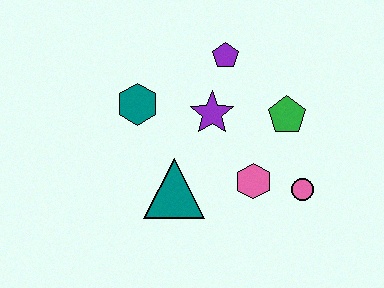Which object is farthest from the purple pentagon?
The pink circle is farthest from the purple pentagon.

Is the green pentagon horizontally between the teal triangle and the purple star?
No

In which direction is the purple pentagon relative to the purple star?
The purple pentagon is above the purple star.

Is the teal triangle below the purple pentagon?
Yes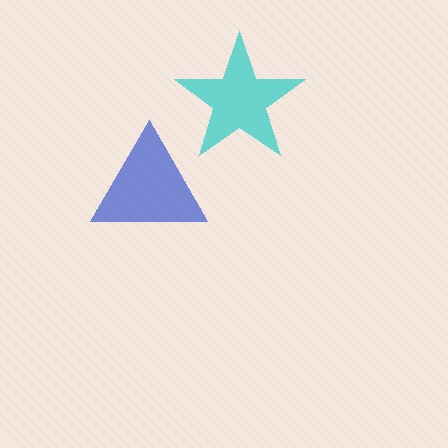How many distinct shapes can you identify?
There are 2 distinct shapes: a cyan star, a blue triangle.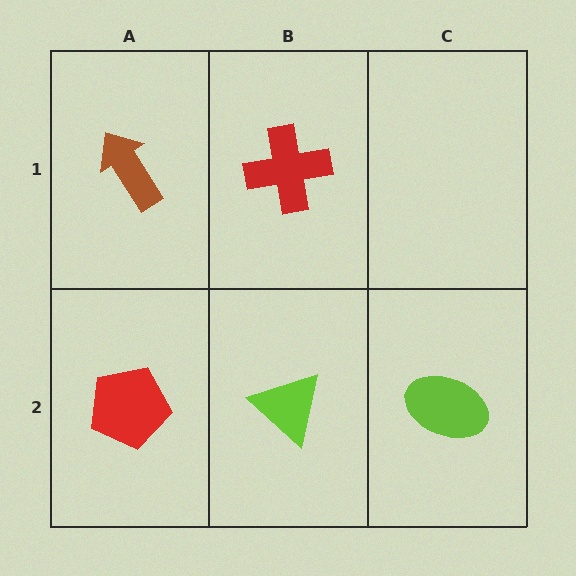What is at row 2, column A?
A red pentagon.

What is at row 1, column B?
A red cross.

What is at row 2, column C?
A lime ellipse.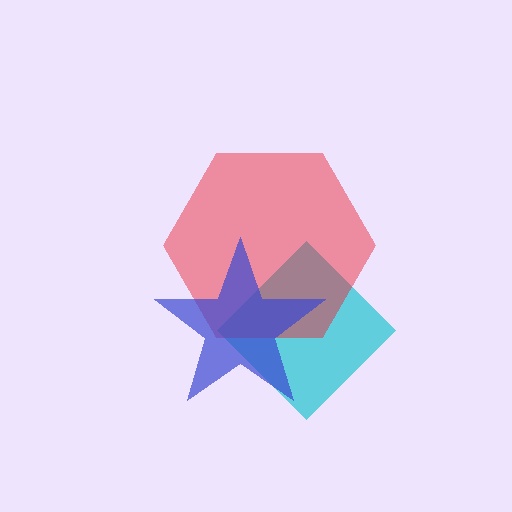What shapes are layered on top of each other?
The layered shapes are: a cyan diamond, a red hexagon, a blue star.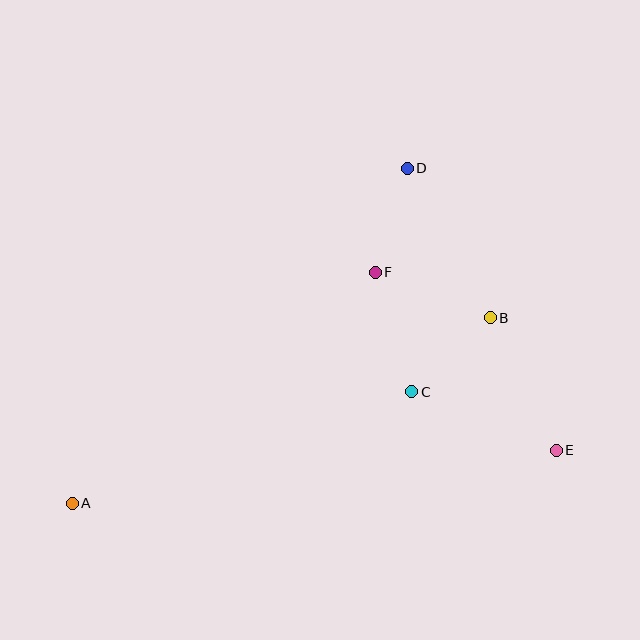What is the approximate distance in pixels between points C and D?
The distance between C and D is approximately 224 pixels.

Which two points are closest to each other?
Points B and C are closest to each other.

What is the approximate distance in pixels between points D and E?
The distance between D and E is approximately 319 pixels.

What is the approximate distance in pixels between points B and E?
The distance between B and E is approximately 148 pixels.